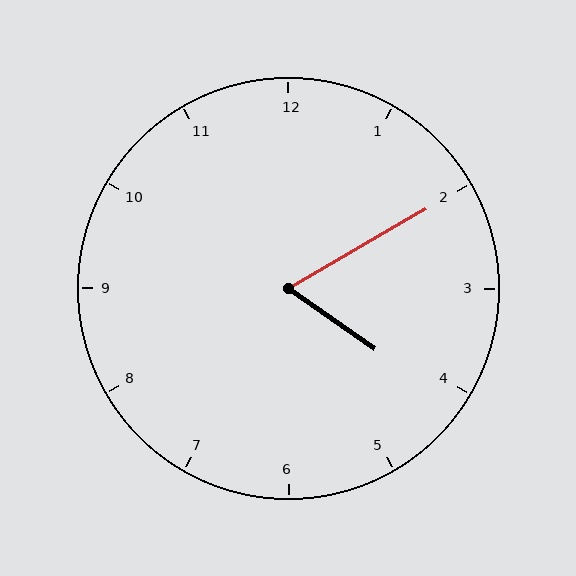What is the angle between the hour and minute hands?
Approximately 65 degrees.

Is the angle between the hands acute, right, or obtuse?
It is acute.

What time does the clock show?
4:10.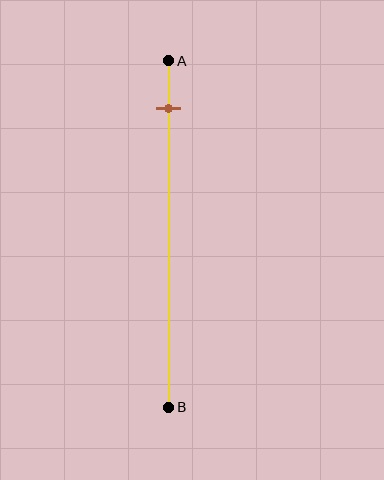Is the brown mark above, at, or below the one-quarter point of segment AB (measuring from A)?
The brown mark is above the one-quarter point of segment AB.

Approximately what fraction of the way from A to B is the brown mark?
The brown mark is approximately 15% of the way from A to B.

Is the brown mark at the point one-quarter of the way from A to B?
No, the mark is at about 15% from A, not at the 25% one-quarter point.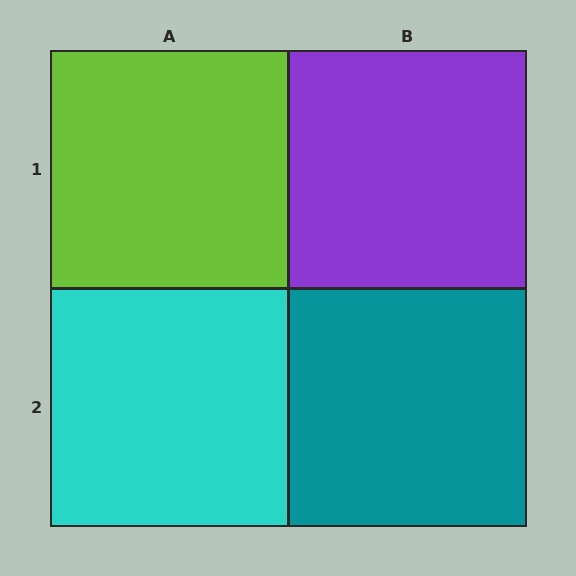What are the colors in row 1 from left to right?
Lime, purple.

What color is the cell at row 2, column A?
Cyan.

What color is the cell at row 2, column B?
Teal.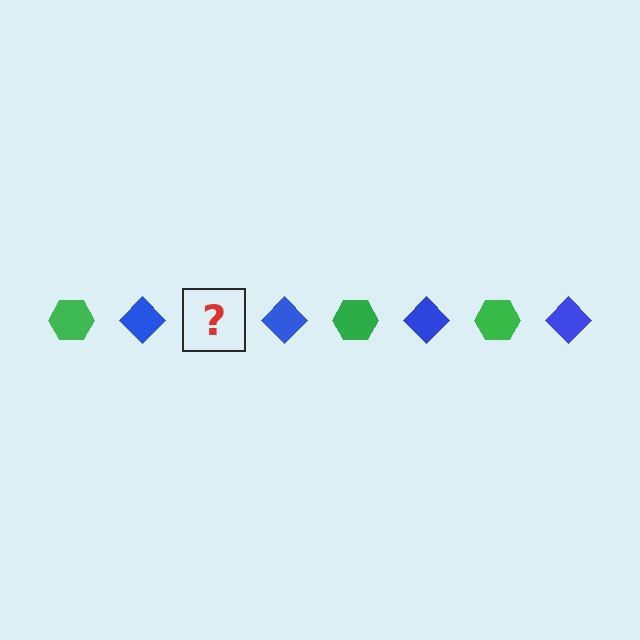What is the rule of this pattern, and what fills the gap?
The rule is that the pattern alternates between green hexagon and blue diamond. The gap should be filled with a green hexagon.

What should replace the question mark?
The question mark should be replaced with a green hexagon.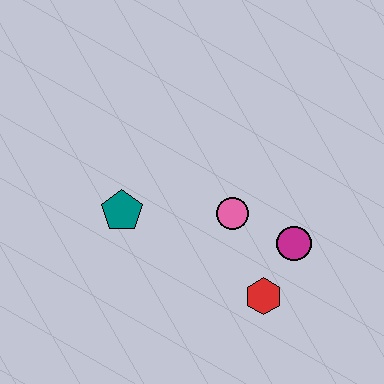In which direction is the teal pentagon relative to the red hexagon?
The teal pentagon is to the left of the red hexagon.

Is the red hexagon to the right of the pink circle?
Yes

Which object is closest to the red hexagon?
The magenta circle is closest to the red hexagon.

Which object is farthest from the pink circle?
The teal pentagon is farthest from the pink circle.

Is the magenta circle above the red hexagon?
Yes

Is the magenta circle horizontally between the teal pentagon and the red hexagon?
No